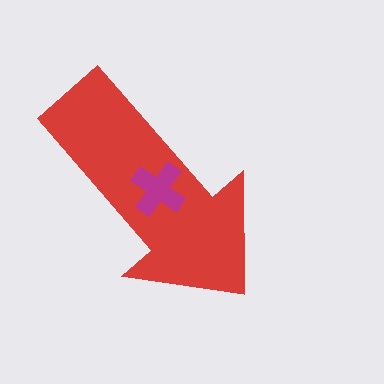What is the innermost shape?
The magenta cross.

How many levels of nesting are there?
2.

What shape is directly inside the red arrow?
The magenta cross.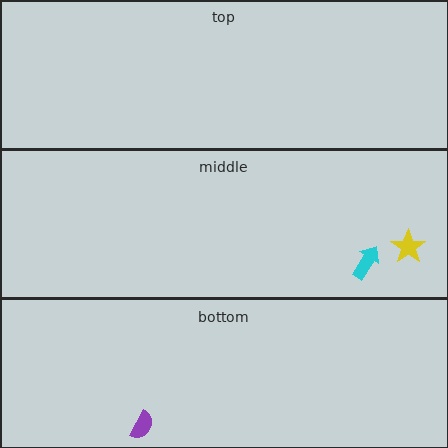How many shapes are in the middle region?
2.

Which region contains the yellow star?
The middle region.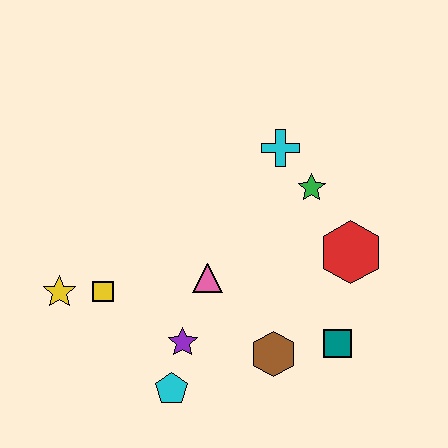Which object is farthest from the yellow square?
The red hexagon is farthest from the yellow square.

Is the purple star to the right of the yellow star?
Yes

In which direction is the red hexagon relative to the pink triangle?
The red hexagon is to the right of the pink triangle.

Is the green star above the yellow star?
Yes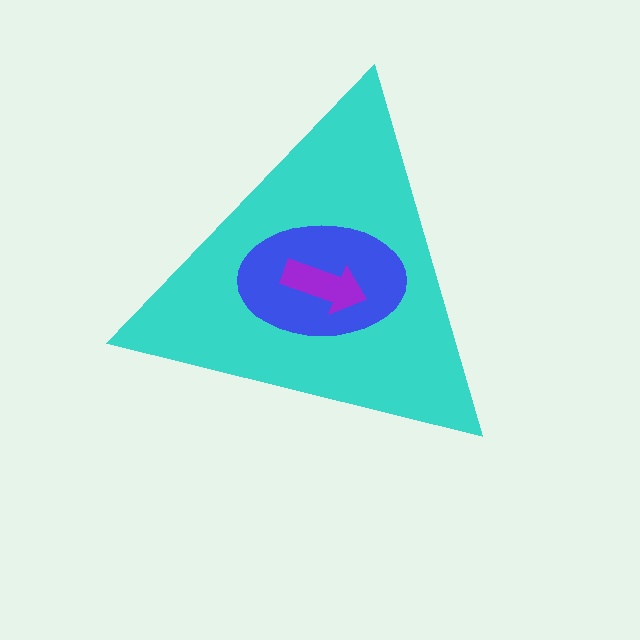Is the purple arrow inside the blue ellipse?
Yes.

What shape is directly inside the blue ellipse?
The purple arrow.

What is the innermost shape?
The purple arrow.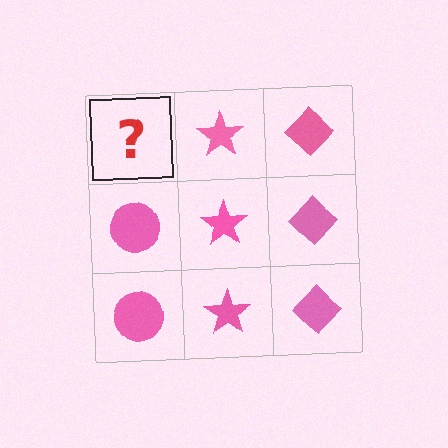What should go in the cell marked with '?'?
The missing cell should contain a pink circle.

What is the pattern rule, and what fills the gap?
The rule is that each column has a consistent shape. The gap should be filled with a pink circle.